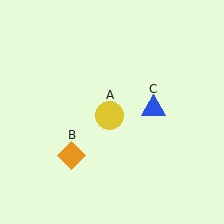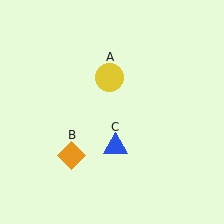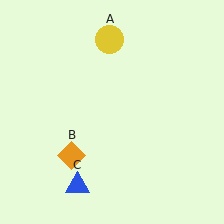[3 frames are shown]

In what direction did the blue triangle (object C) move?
The blue triangle (object C) moved down and to the left.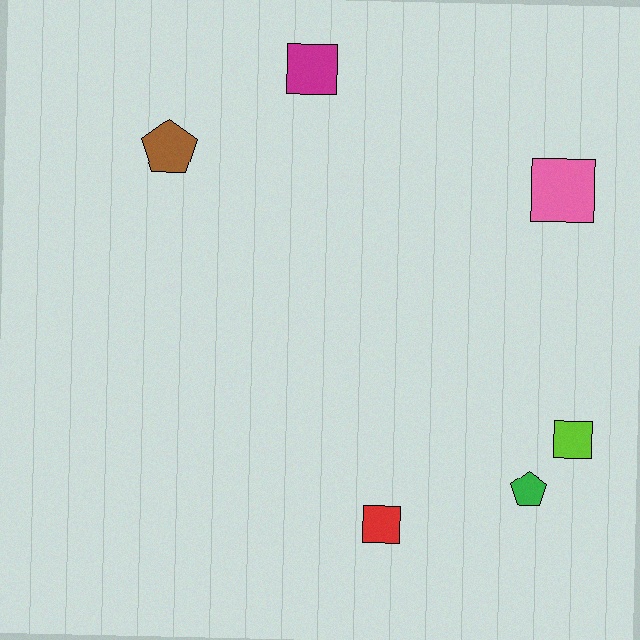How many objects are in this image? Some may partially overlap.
There are 6 objects.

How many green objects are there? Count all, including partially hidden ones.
There is 1 green object.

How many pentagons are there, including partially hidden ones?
There are 2 pentagons.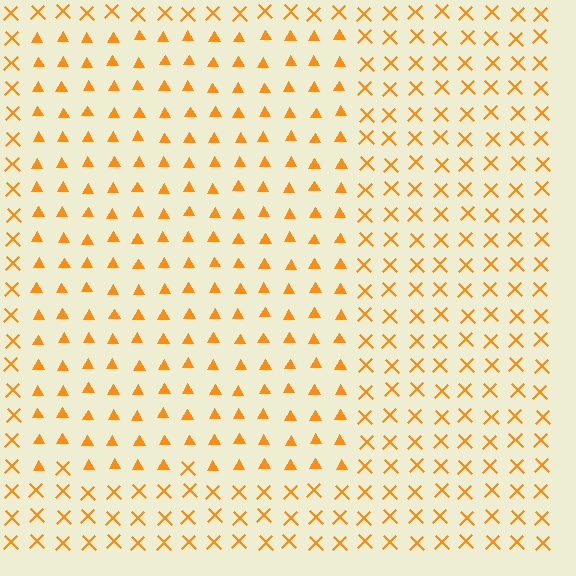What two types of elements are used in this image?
The image uses triangles inside the rectangle region and X marks outside it.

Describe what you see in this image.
The image is filled with small orange elements arranged in a uniform grid. A rectangle-shaped region contains triangles, while the surrounding area contains X marks. The boundary is defined purely by the change in element shape.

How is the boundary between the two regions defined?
The boundary is defined by a change in element shape: triangles inside vs. X marks outside. All elements share the same color and spacing.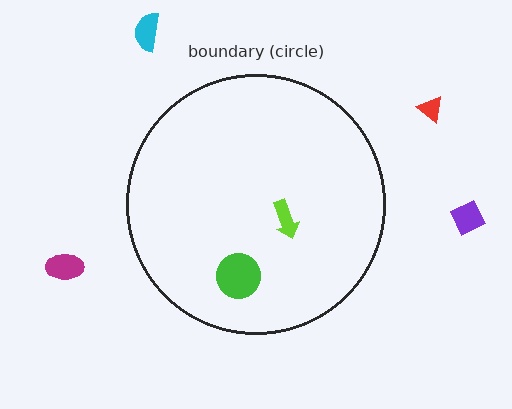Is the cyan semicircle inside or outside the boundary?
Outside.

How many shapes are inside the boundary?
2 inside, 4 outside.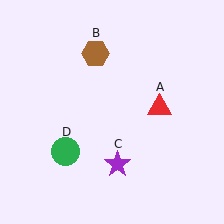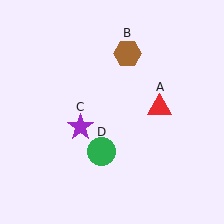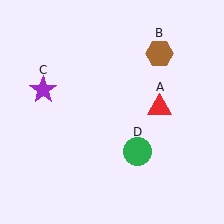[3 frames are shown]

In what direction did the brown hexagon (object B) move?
The brown hexagon (object B) moved right.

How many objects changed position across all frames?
3 objects changed position: brown hexagon (object B), purple star (object C), green circle (object D).